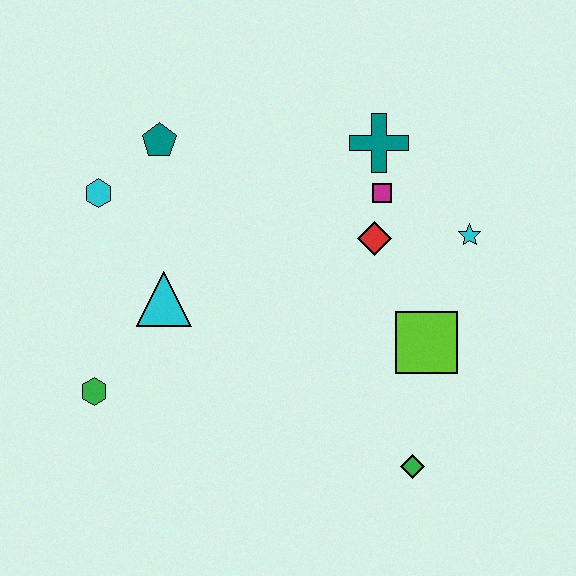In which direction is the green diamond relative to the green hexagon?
The green diamond is to the right of the green hexagon.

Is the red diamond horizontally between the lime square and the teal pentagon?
Yes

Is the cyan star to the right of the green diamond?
Yes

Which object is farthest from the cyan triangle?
The cyan star is farthest from the cyan triangle.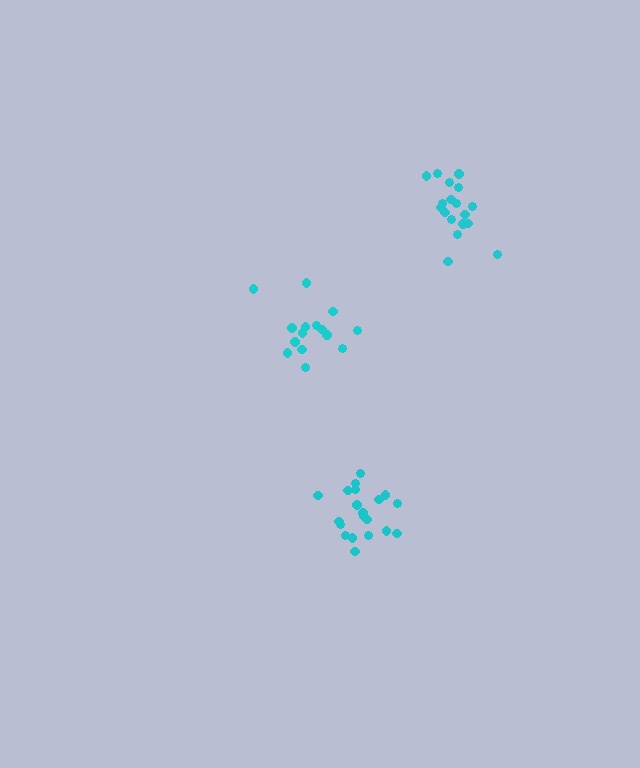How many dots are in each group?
Group 1: 20 dots, Group 2: 18 dots, Group 3: 15 dots (53 total).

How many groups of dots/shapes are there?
There are 3 groups.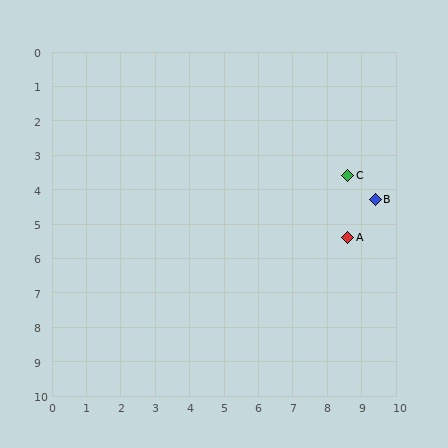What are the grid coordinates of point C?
Point C is at approximately (8.6, 3.6).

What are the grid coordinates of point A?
Point A is at approximately (8.6, 5.4).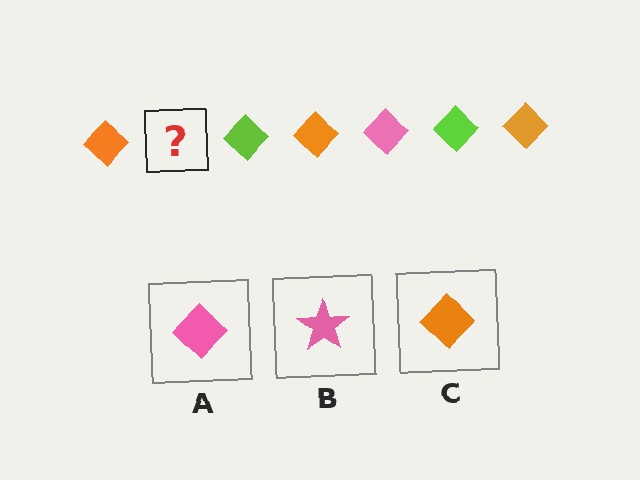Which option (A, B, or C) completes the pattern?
A.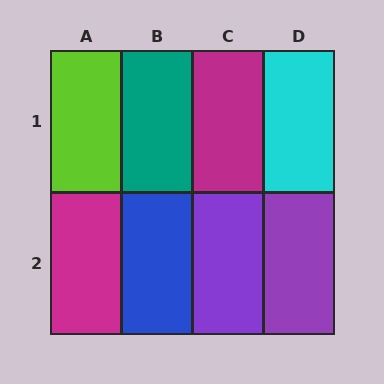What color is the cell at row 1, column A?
Lime.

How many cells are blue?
1 cell is blue.